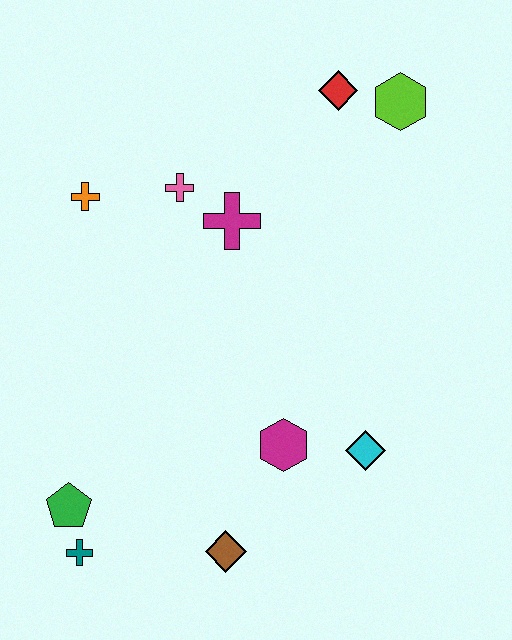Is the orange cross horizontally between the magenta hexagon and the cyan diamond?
No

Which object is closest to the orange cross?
The pink cross is closest to the orange cross.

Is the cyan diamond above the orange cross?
No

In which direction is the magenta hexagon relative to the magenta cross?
The magenta hexagon is below the magenta cross.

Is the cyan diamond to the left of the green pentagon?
No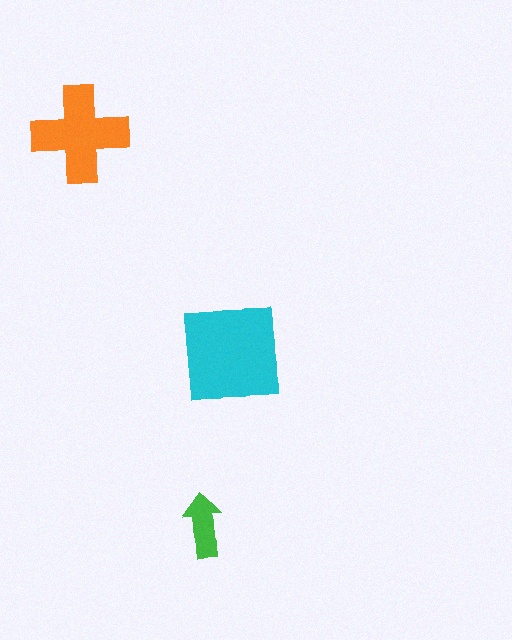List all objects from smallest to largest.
The green arrow, the orange cross, the cyan square.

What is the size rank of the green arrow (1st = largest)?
3rd.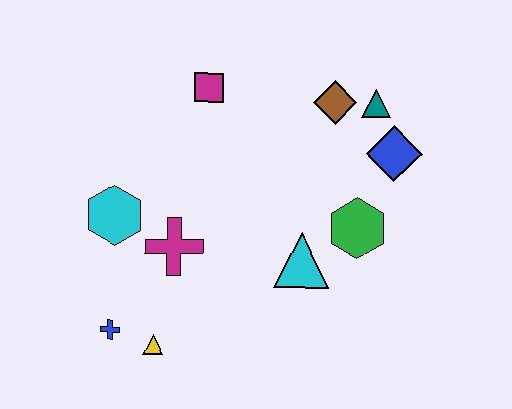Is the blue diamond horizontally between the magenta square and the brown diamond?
No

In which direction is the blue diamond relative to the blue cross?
The blue diamond is to the right of the blue cross.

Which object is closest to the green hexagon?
The cyan triangle is closest to the green hexagon.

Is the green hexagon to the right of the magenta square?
Yes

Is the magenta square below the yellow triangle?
No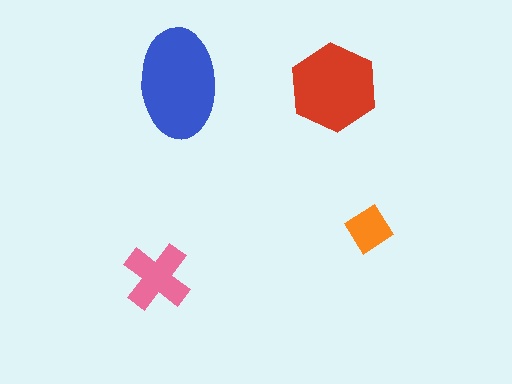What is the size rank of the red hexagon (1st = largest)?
2nd.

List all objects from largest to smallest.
The blue ellipse, the red hexagon, the pink cross, the orange diamond.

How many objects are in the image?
There are 4 objects in the image.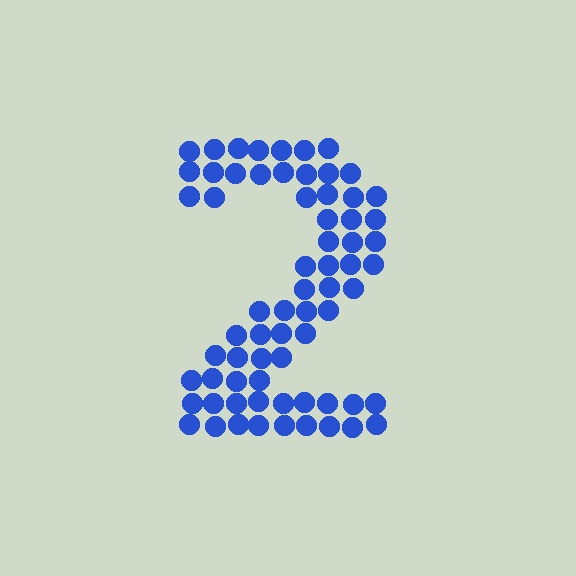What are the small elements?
The small elements are circles.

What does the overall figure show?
The overall figure shows the digit 2.